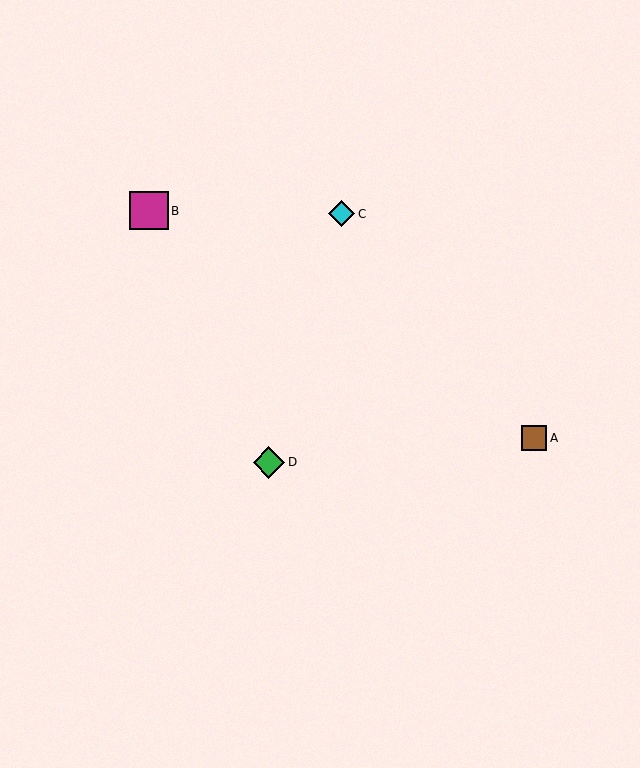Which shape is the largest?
The magenta square (labeled B) is the largest.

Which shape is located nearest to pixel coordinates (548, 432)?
The brown square (labeled A) at (534, 438) is nearest to that location.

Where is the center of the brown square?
The center of the brown square is at (534, 438).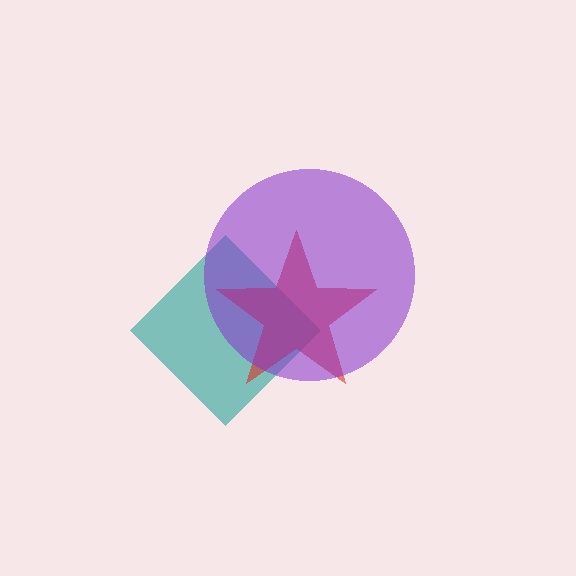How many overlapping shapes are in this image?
There are 3 overlapping shapes in the image.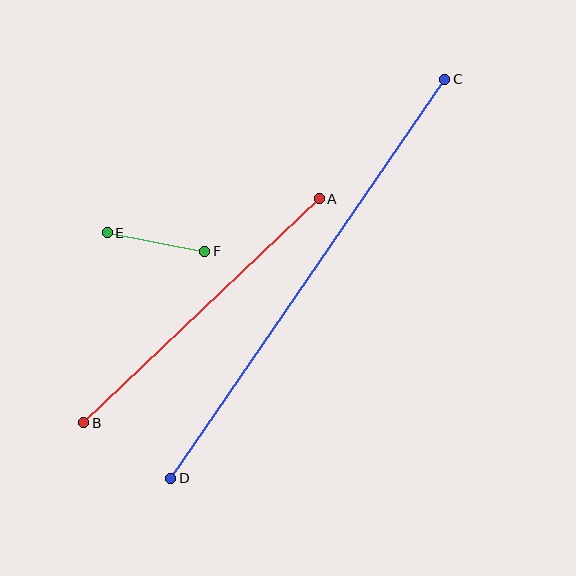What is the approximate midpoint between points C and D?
The midpoint is at approximately (308, 279) pixels.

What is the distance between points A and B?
The distance is approximately 325 pixels.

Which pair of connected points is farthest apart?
Points C and D are farthest apart.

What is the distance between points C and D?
The distance is approximately 484 pixels.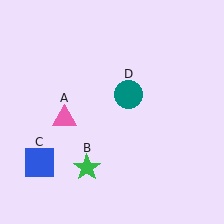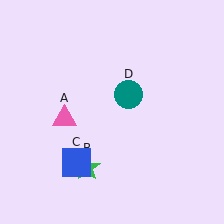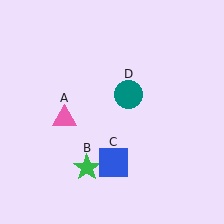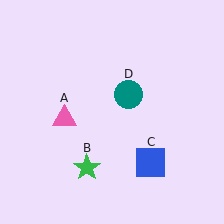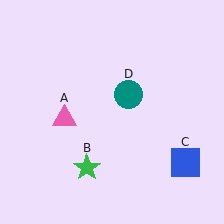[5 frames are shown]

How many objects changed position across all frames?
1 object changed position: blue square (object C).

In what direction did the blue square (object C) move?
The blue square (object C) moved right.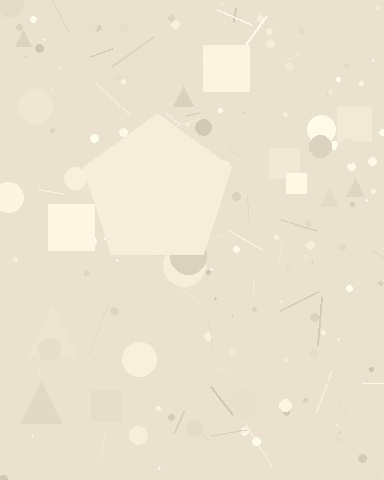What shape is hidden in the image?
A pentagon is hidden in the image.